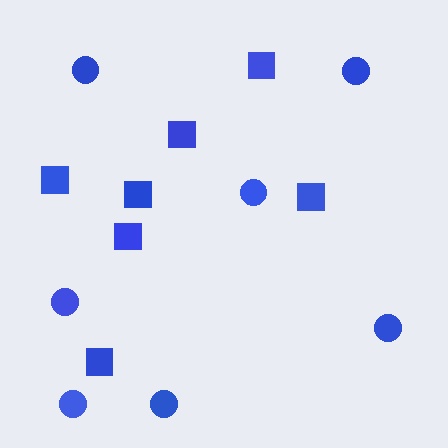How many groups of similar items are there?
There are 2 groups: one group of squares (7) and one group of circles (7).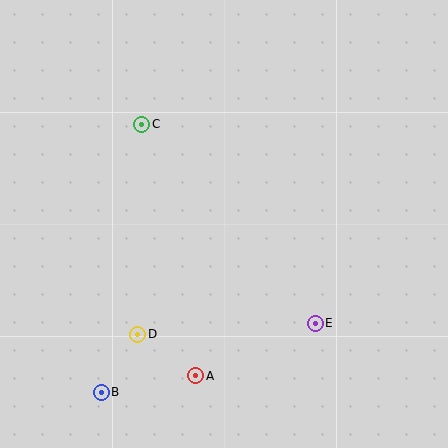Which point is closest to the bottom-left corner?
Point B is closest to the bottom-left corner.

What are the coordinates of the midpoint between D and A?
The midpoint between D and A is at (167, 355).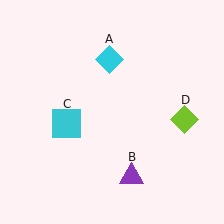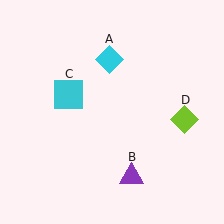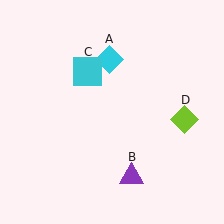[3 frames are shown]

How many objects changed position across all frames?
1 object changed position: cyan square (object C).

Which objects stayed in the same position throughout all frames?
Cyan diamond (object A) and purple triangle (object B) and lime diamond (object D) remained stationary.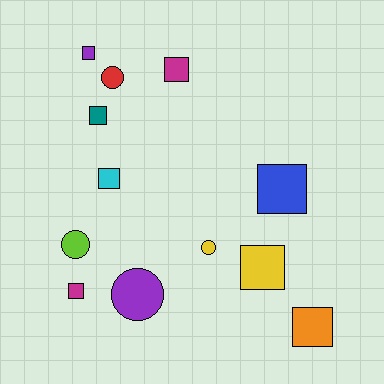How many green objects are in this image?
There are no green objects.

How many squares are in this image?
There are 8 squares.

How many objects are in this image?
There are 12 objects.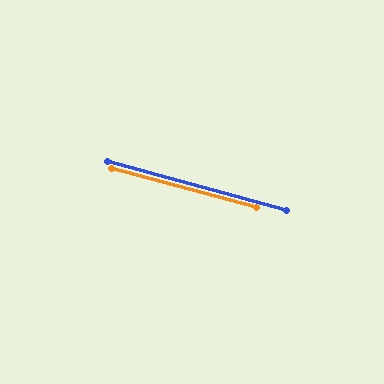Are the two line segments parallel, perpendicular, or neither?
Parallel — their directions differ by only 0.6°.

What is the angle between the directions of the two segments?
Approximately 1 degree.